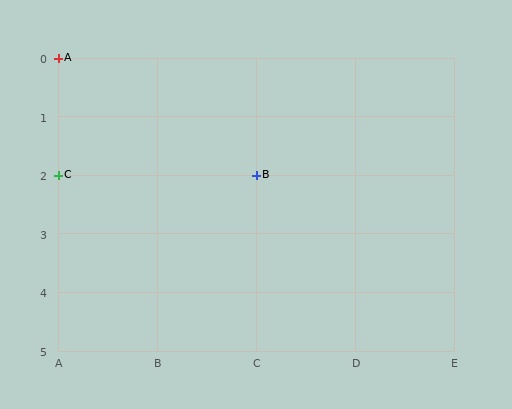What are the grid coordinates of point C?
Point C is at grid coordinates (A, 2).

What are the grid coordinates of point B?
Point B is at grid coordinates (C, 2).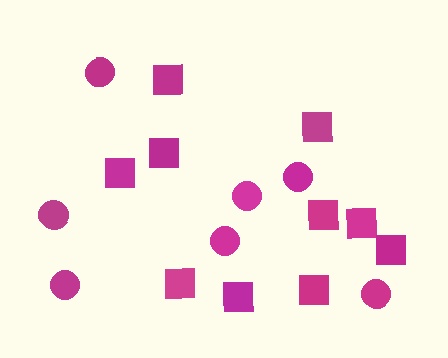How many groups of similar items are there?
There are 2 groups: one group of circles (7) and one group of squares (10).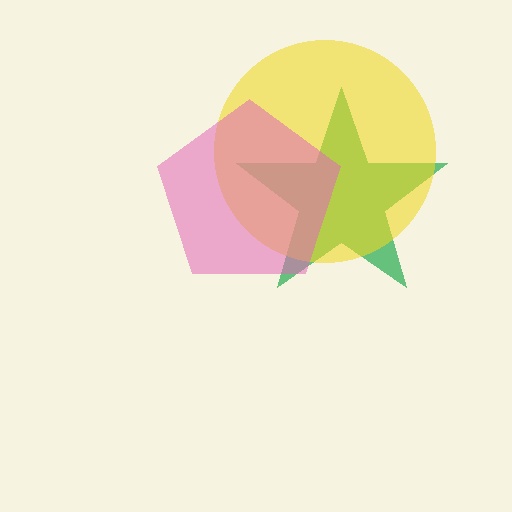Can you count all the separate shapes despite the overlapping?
Yes, there are 3 separate shapes.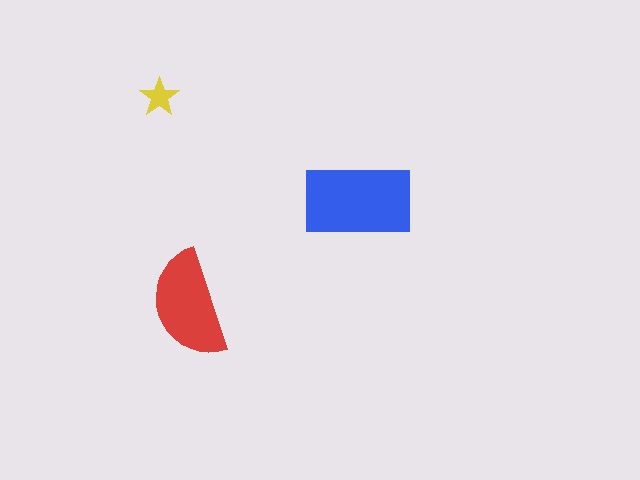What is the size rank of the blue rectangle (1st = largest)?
1st.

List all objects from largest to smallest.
The blue rectangle, the red semicircle, the yellow star.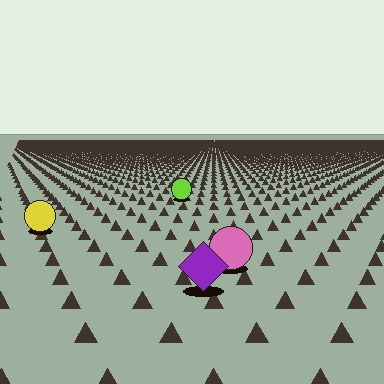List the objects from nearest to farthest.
From nearest to farthest: the purple diamond, the pink circle, the yellow circle, the lime circle.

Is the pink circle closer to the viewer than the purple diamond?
No. The purple diamond is closer — you can tell from the texture gradient: the ground texture is coarser near it.